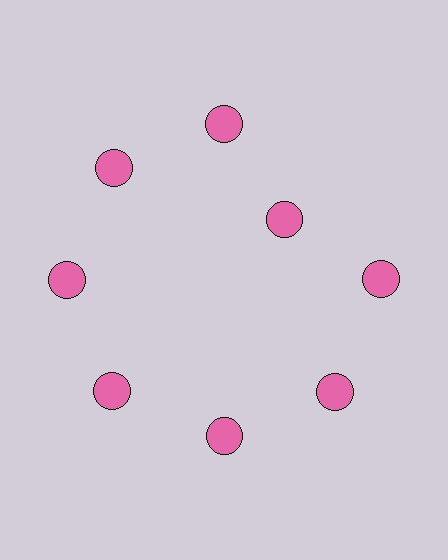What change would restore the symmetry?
The symmetry would be restored by moving it outward, back onto the ring so that all 8 circles sit at equal angles and equal distance from the center.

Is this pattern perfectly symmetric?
No. The 8 pink circles are arranged in a ring, but one element near the 2 o'clock position is pulled inward toward the center, breaking the 8-fold rotational symmetry.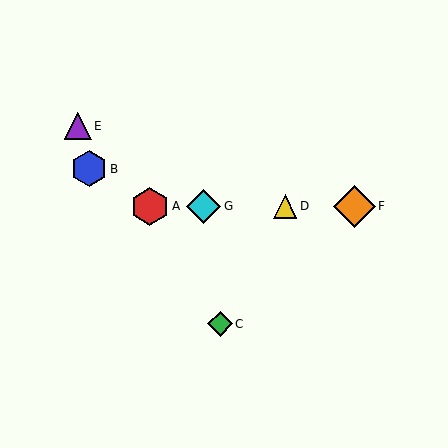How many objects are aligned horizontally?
4 objects (A, D, F, G) are aligned horizontally.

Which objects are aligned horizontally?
Objects A, D, F, G are aligned horizontally.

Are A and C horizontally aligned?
No, A is at y≈206 and C is at y≈324.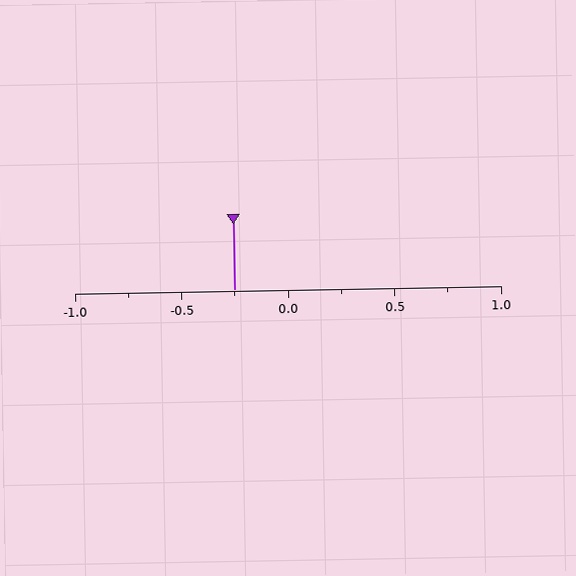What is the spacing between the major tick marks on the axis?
The major ticks are spaced 0.5 apart.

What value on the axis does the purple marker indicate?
The marker indicates approximately -0.25.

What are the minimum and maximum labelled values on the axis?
The axis runs from -1.0 to 1.0.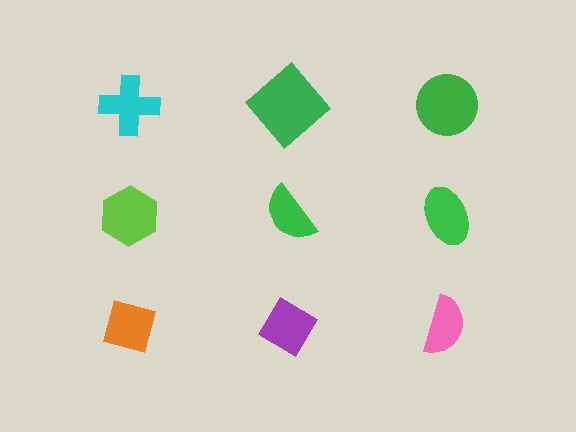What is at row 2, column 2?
A green semicircle.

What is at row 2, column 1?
A lime hexagon.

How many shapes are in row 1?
3 shapes.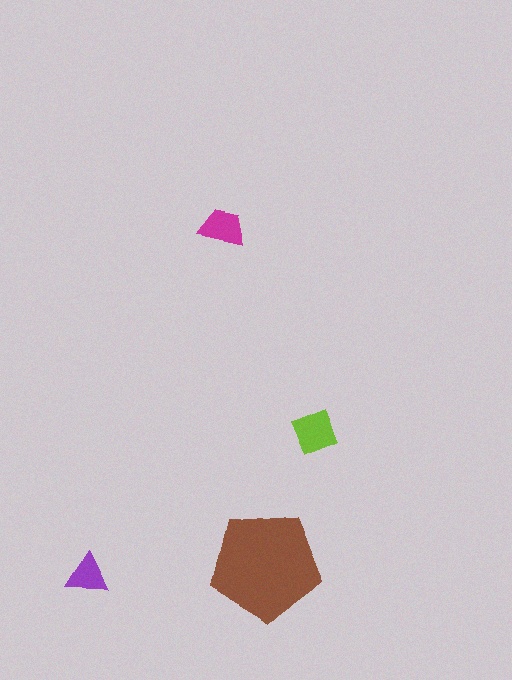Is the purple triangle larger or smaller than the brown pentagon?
Smaller.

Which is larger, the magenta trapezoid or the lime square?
The lime square.